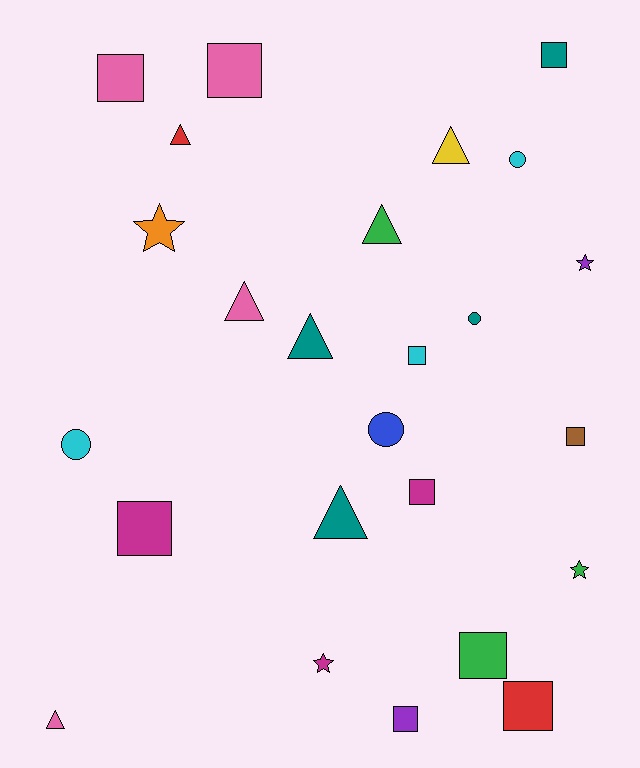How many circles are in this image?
There are 4 circles.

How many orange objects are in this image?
There is 1 orange object.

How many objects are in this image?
There are 25 objects.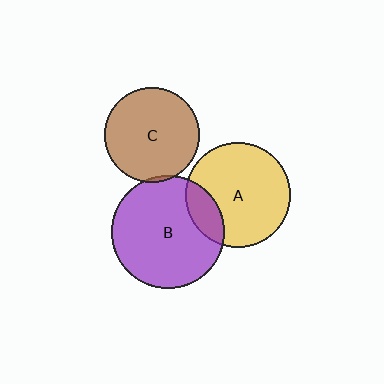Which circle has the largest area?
Circle B (purple).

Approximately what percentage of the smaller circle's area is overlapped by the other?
Approximately 15%.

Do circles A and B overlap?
Yes.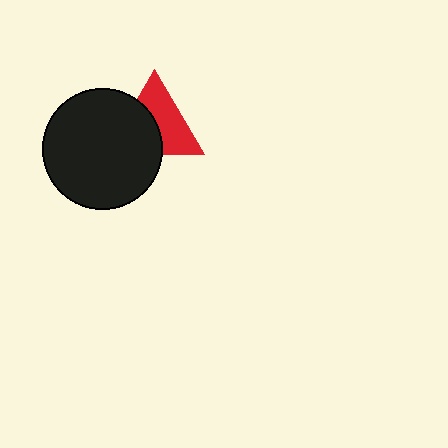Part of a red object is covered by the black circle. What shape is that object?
It is a triangle.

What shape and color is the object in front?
The object in front is a black circle.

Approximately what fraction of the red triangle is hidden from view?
Roughly 46% of the red triangle is hidden behind the black circle.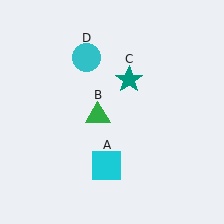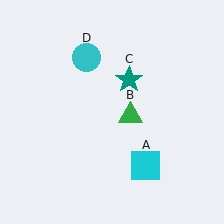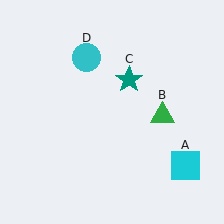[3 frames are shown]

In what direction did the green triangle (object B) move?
The green triangle (object B) moved right.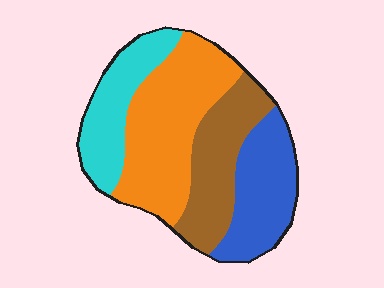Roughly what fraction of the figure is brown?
Brown takes up about one quarter (1/4) of the figure.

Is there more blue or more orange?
Orange.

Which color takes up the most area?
Orange, at roughly 35%.